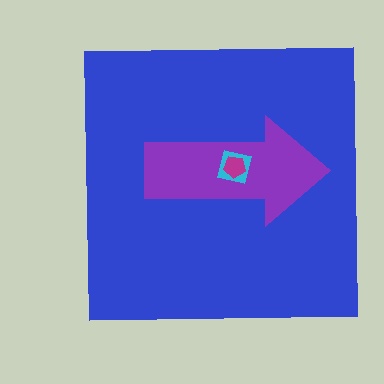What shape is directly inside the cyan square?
The magenta pentagon.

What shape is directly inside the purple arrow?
The cyan square.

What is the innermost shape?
The magenta pentagon.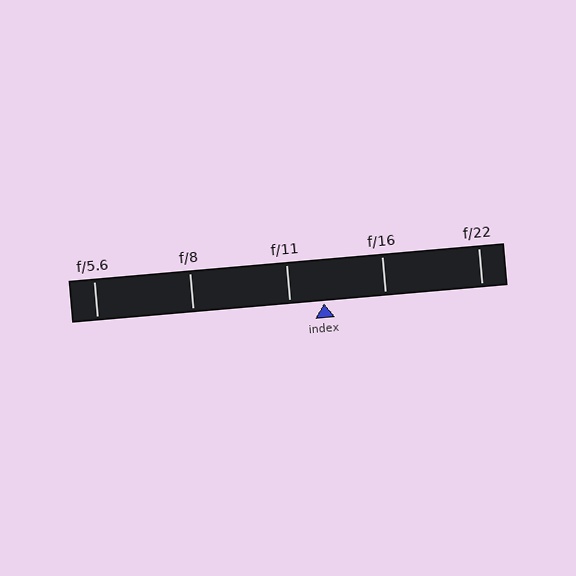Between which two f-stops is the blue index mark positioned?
The index mark is between f/11 and f/16.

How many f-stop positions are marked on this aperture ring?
There are 5 f-stop positions marked.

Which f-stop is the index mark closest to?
The index mark is closest to f/11.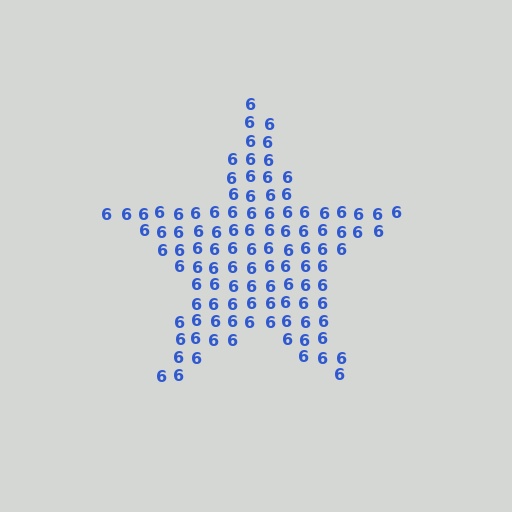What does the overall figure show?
The overall figure shows a star.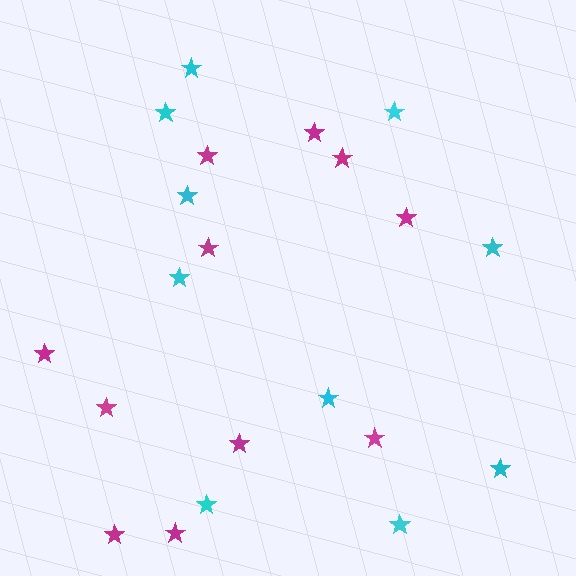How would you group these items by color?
There are 2 groups: one group of magenta stars (11) and one group of cyan stars (10).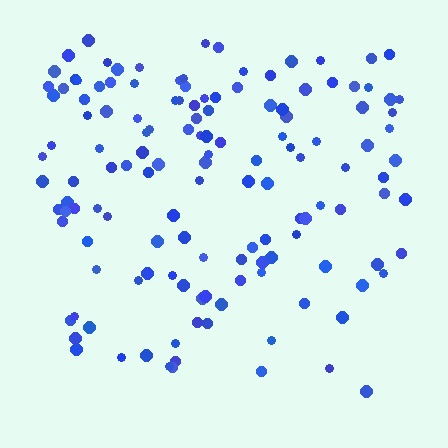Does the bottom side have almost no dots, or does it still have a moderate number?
Still a moderate number, just noticeably fewer than the top.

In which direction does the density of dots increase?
From bottom to top, with the top side densest.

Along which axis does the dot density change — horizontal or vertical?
Vertical.